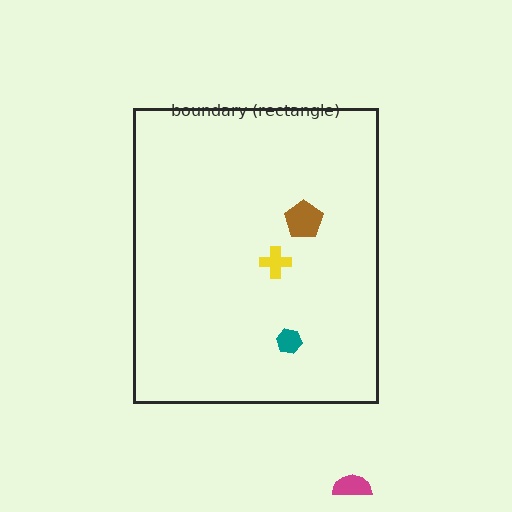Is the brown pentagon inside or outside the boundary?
Inside.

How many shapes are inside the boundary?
3 inside, 1 outside.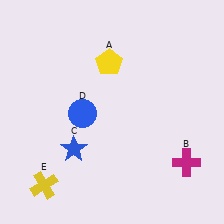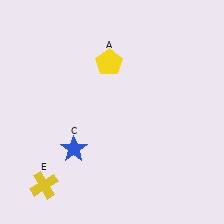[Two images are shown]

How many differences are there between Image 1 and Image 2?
There are 2 differences between the two images.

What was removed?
The blue circle (D), the magenta cross (B) were removed in Image 2.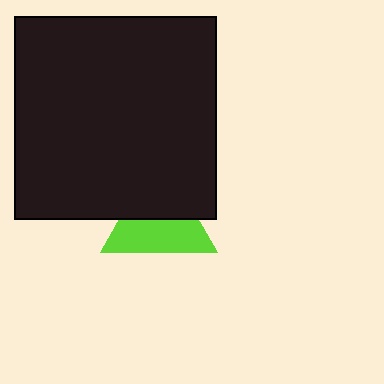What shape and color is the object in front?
The object in front is a black square.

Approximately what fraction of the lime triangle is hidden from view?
Roughly 45% of the lime triangle is hidden behind the black square.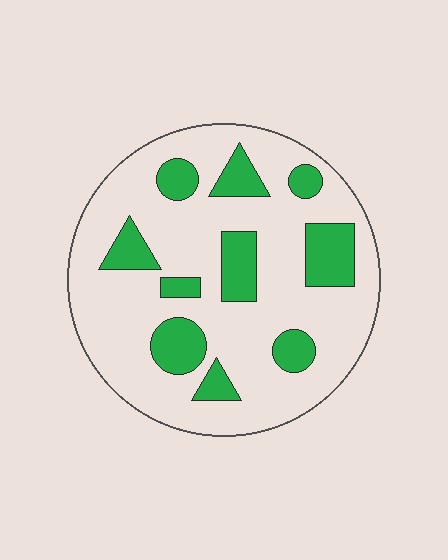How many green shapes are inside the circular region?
10.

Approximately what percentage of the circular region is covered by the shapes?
Approximately 25%.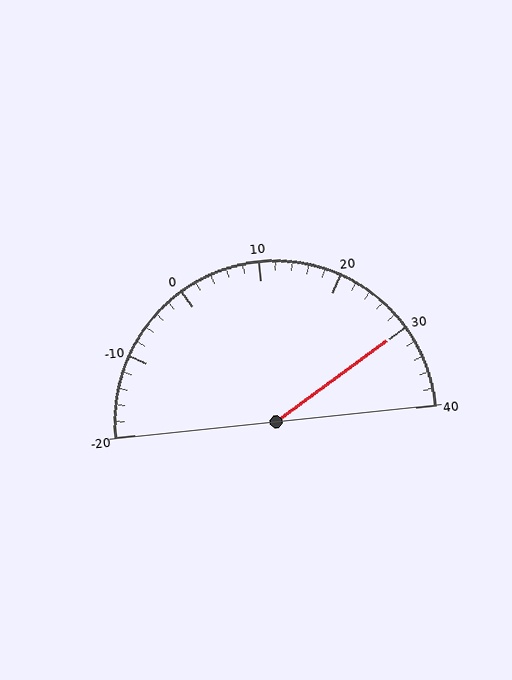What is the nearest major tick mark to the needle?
The nearest major tick mark is 30.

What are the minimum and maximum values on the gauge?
The gauge ranges from -20 to 40.